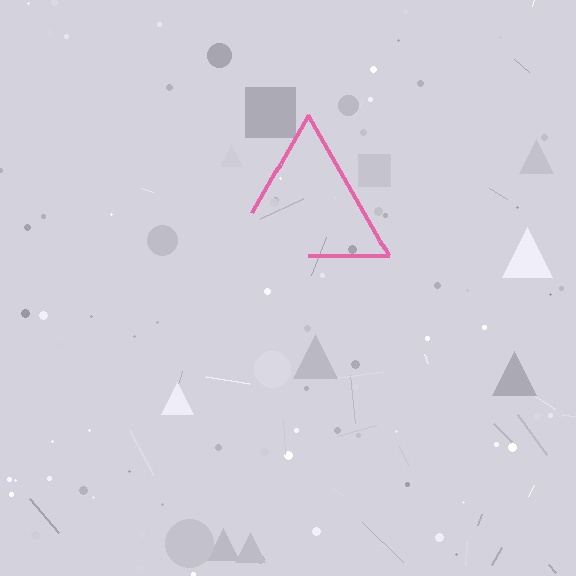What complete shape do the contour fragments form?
The contour fragments form a triangle.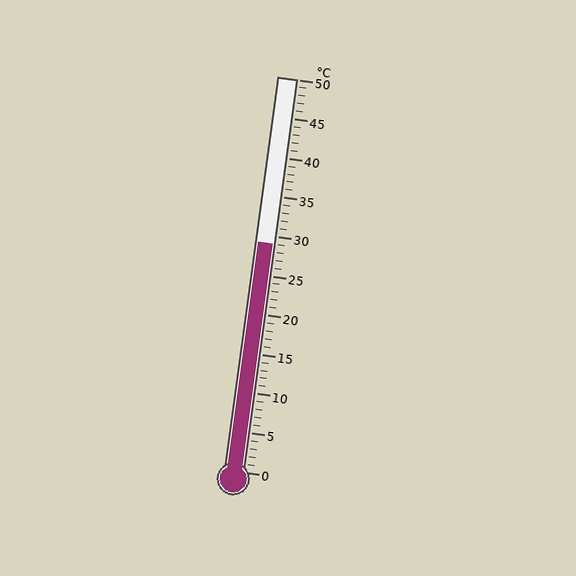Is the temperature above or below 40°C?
The temperature is below 40°C.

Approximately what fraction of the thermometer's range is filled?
The thermometer is filled to approximately 60% of its range.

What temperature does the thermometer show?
The thermometer shows approximately 29°C.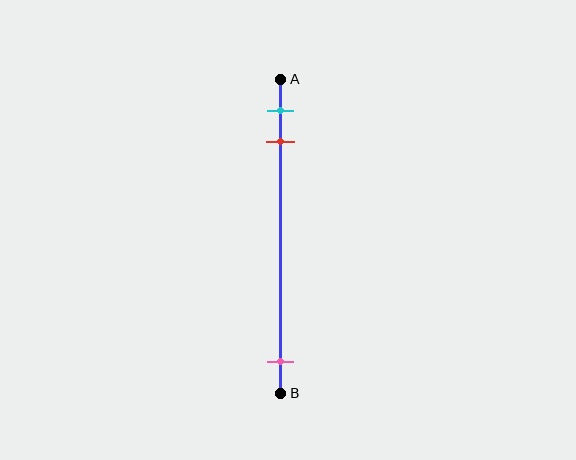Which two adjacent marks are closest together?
The cyan and red marks are the closest adjacent pair.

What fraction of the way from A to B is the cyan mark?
The cyan mark is approximately 10% (0.1) of the way from A to B.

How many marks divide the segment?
There are 3 marks dividing the segment.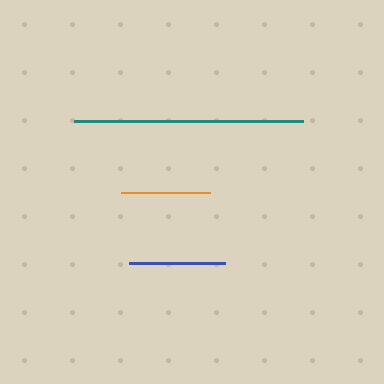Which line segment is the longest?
The teal line is the longest at approximately 229 pixels.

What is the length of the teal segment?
The teal segment is approximately 229 pixels long.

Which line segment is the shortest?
The orange line is the shortest at approximately 89 pixels.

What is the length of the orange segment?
The orange segment is approximately 89 pixels long.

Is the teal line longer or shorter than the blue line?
The teal line is longer than the blue line.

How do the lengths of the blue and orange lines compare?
The blue and orange lines are approximately the same length.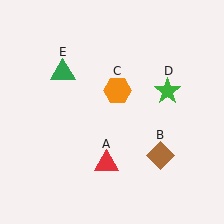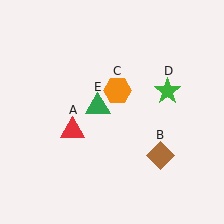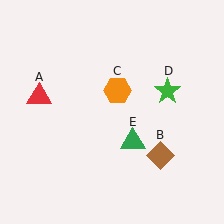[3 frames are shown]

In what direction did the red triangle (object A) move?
The red triangle (object A) moved up and to the left.